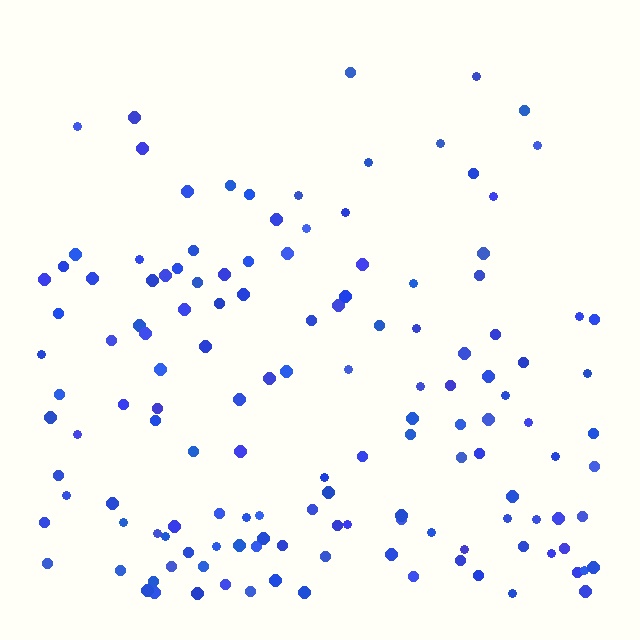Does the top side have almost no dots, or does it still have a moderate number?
Still a moderate number, just noticeably fewer than the bottom.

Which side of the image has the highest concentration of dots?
The bottom.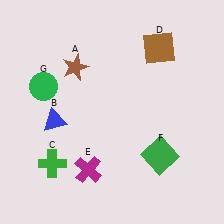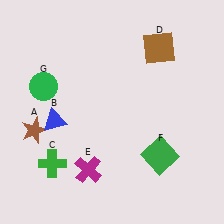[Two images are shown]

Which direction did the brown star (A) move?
The brown star (A) moved down.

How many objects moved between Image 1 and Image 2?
1 object moved between the two images.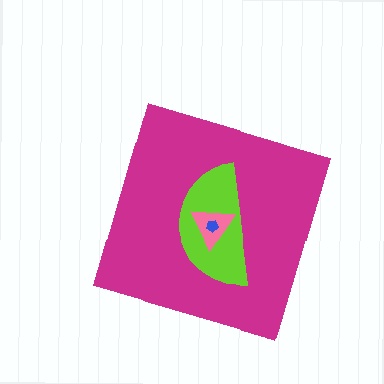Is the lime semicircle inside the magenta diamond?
Yes.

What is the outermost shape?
The magenta diamond.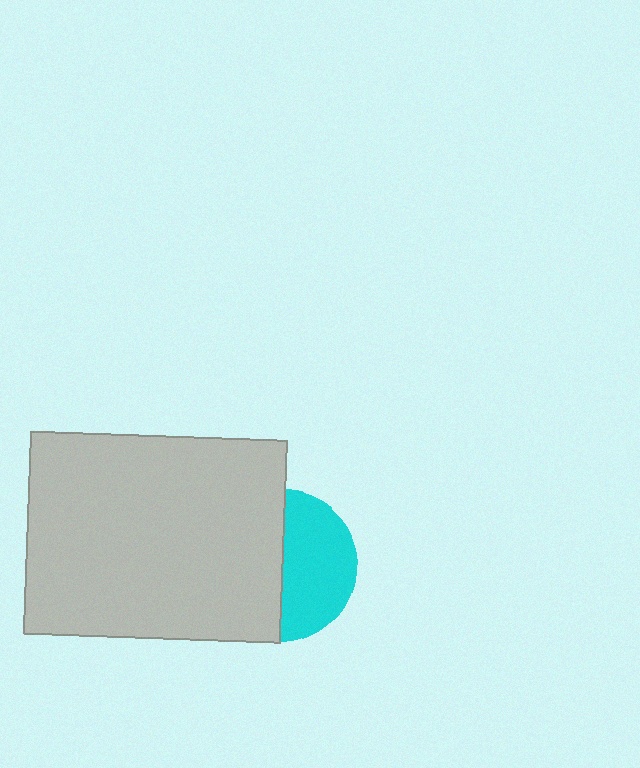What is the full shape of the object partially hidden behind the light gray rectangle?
The partially hidden object is a cyan circle.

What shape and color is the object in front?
The object in front is a light gray rectangle.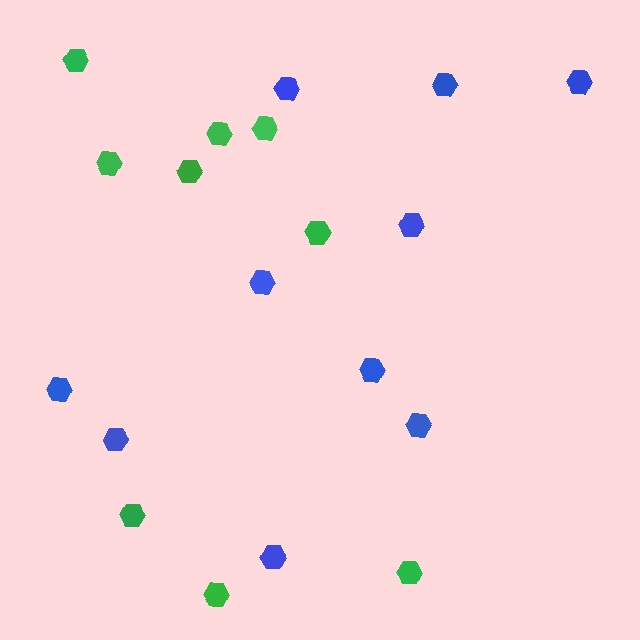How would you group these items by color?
There are 2 groups: one group of blue hexagons (10) and one group of green hexagons (9).